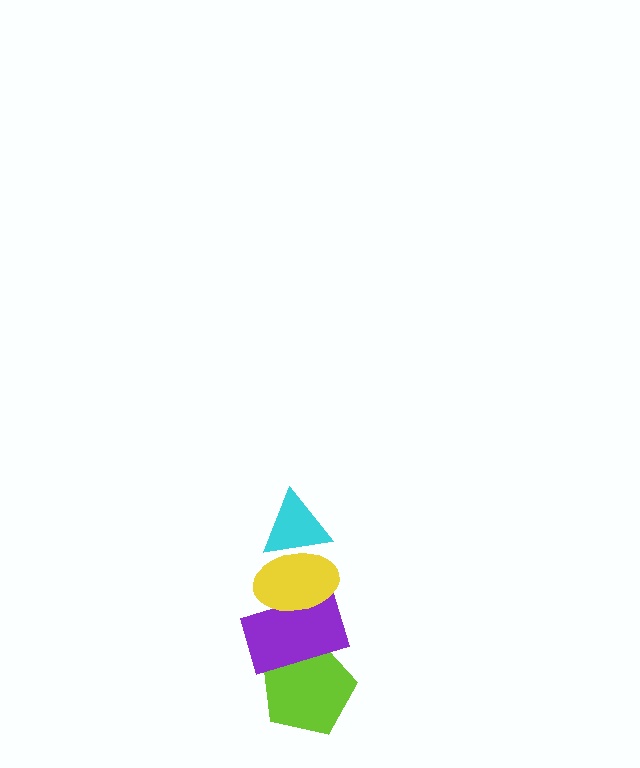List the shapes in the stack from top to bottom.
From top to bottom: the cyan triangle, the yellow ellipse, the purple rectangle, the lime pentagon.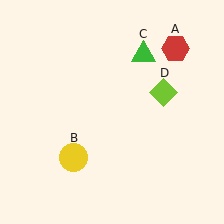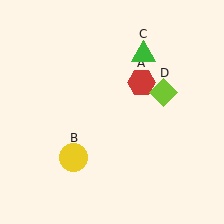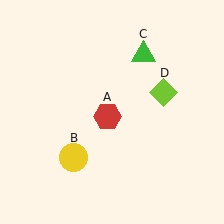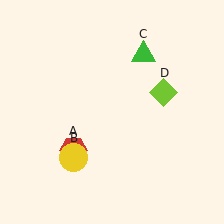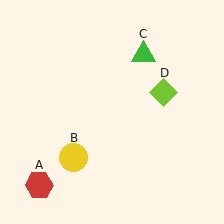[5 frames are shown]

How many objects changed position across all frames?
1 object changed position: red hexagon (object A).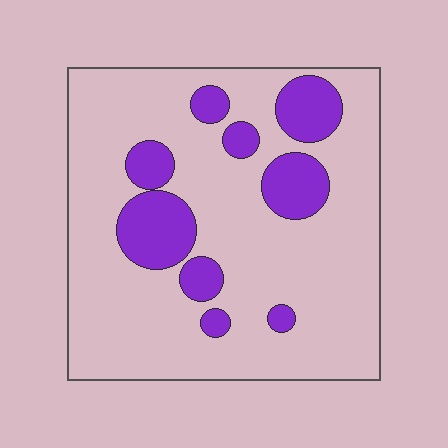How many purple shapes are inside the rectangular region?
9.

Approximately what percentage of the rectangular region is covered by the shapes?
Approximately 20%.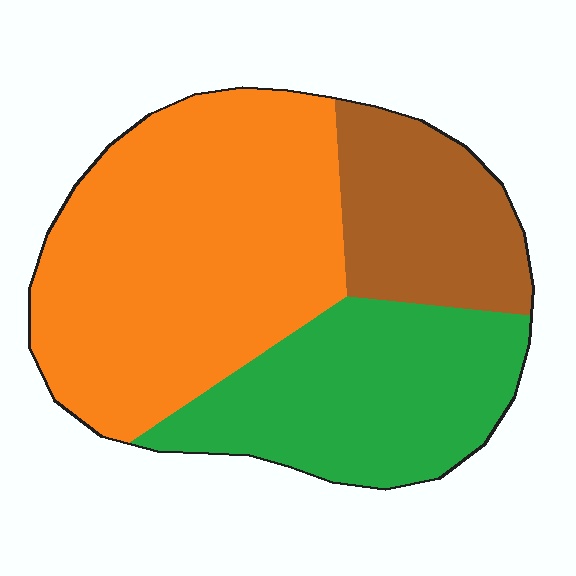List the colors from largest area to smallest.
From largest to smallest: orange, green, brown.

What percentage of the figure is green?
Green takes up between a sixth and a third of the figure.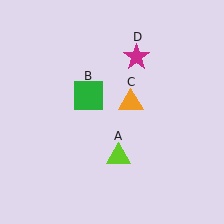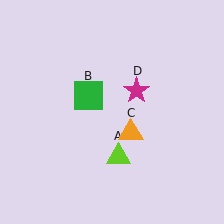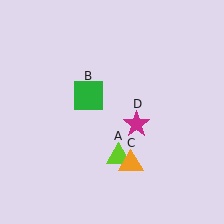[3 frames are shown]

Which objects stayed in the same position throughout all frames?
Lime triangle (object A) and green square (object B) remained stationary.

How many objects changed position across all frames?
2 objects changed position: orange triangle (object C), magenta star (object D).